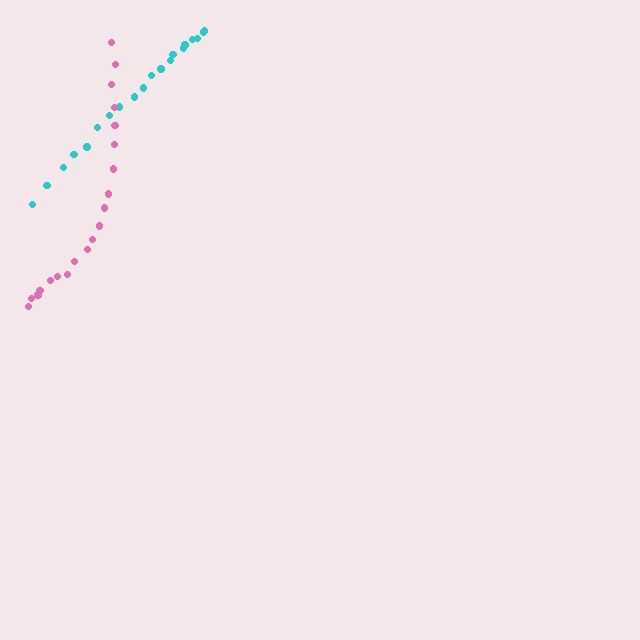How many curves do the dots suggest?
There are 2 distinct paths.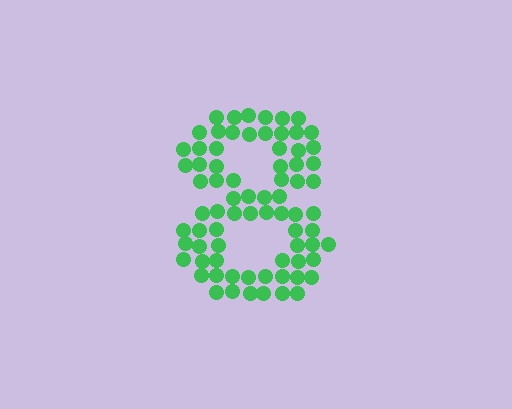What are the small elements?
The small elements are circles.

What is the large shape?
The large shape is the digit 8.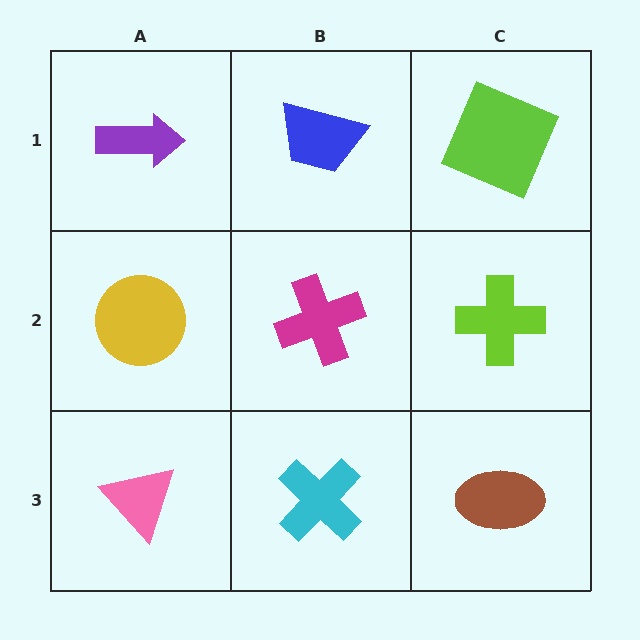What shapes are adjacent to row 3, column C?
A lime cross (row 2, column C), a cyan cross (row 3, column B).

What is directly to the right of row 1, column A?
A blue trapezoid.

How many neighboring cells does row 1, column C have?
2.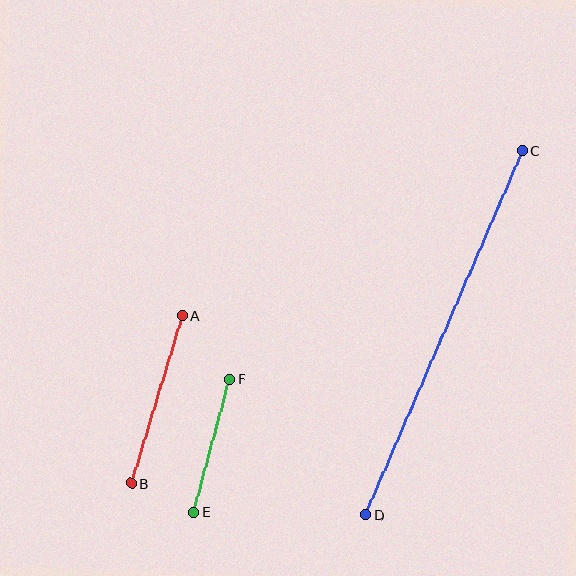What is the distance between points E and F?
The distance is approximately 138 pixels.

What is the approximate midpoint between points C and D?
The midpoint is at approximately (444, 332) pixels.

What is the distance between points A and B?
The distance is approximately 175 pixels.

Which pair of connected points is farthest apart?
Points C and D are farthest apart.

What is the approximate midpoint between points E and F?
The midpoint is at approximately (212, 445) pixels.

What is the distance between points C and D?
The distance is approximately 396 pixels.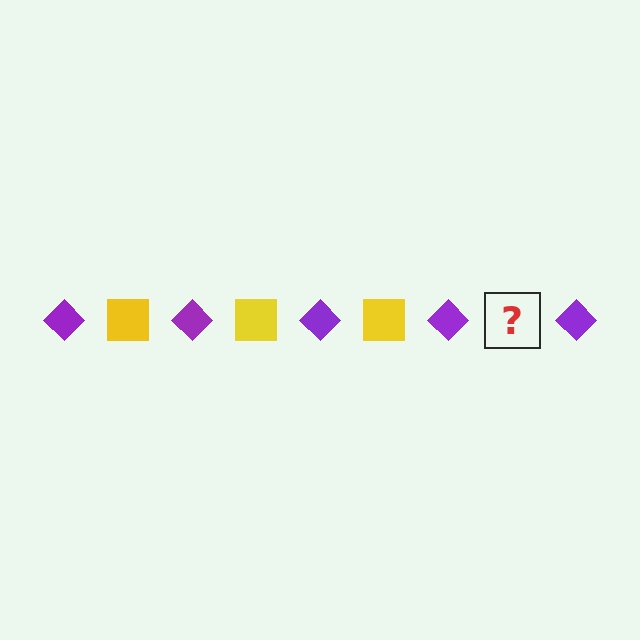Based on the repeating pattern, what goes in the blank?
The blank should be a yellow square.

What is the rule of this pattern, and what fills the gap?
The rule is that the pattern alternates between purple diamond and yellow square. The gap should be filled with a yellow square.